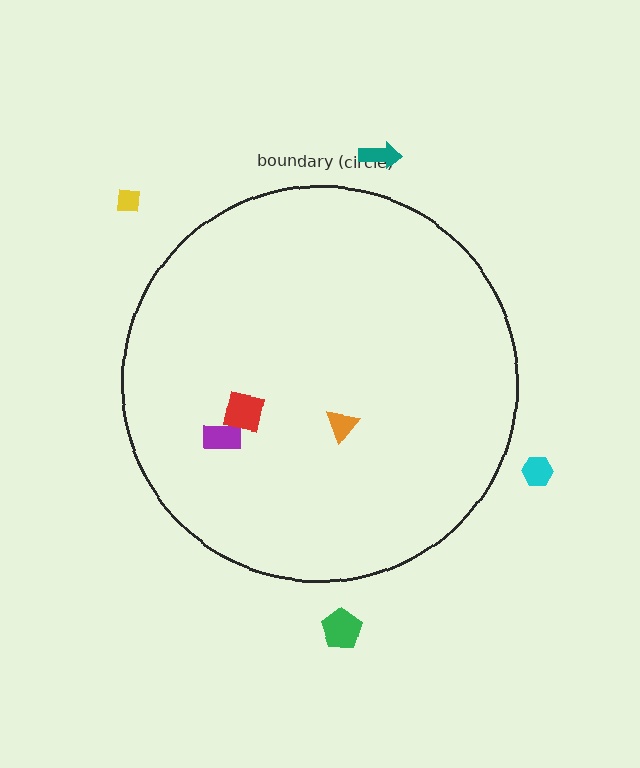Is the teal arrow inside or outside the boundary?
Outside.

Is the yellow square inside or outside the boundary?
Outside.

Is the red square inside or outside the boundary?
Inside.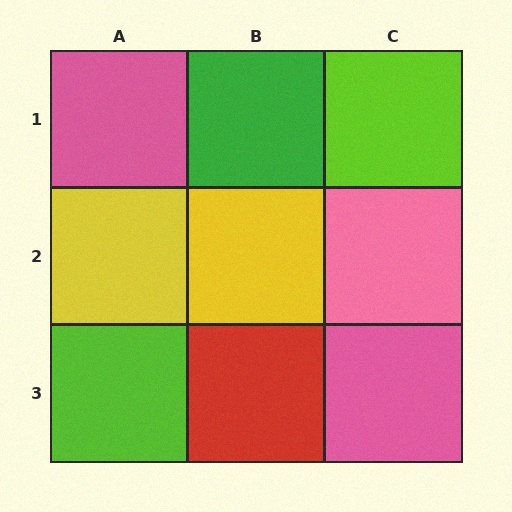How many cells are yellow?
2 cells are yellow.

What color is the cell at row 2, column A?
Yellow.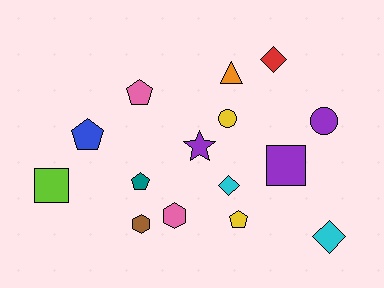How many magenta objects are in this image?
There are no magenta objects.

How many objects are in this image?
There are 15 objects.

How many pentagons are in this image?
There are 4 pentagons.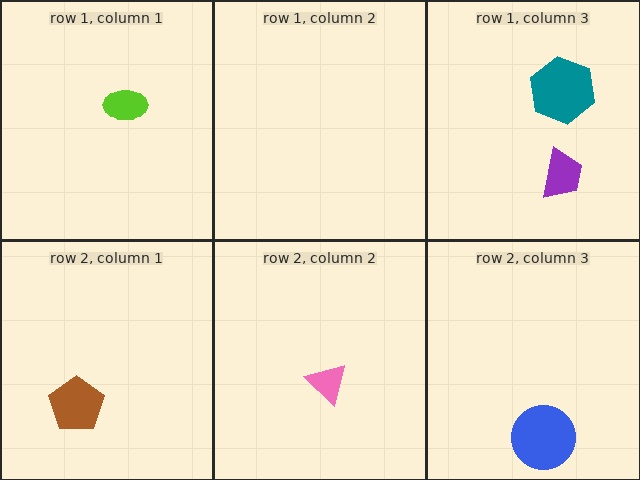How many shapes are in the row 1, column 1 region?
1.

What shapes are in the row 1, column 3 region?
The teal hexagon, the purple trapezoid.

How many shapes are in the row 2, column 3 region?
1.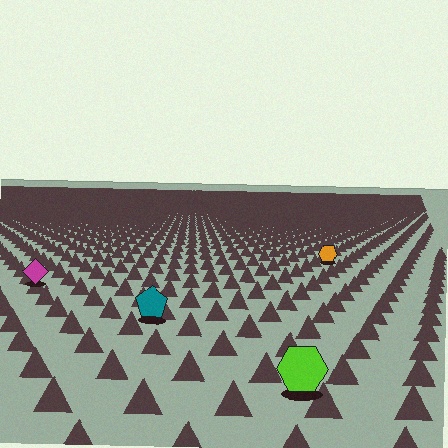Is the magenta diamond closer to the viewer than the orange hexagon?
Yes. The magenta diamond is closer — you can tell from the texture gradient: the ground texture is coarser near it.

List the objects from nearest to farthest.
From nearest to farthest: the lime hexagon, the teal pentagon, the magenta diamond, the orange hexagon.